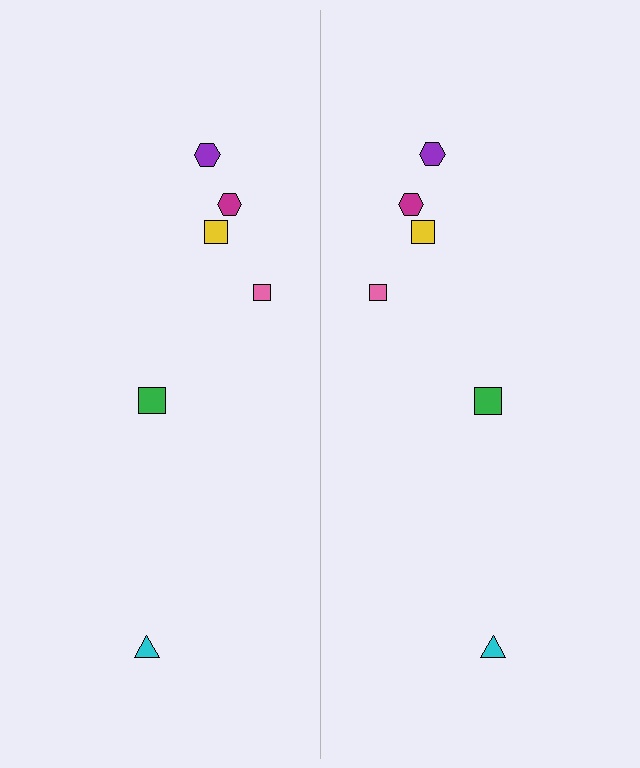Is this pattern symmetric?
Yes, this pattern has bilateral (reflection) symmetry.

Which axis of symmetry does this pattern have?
The pattern has a vertical axis of symmetry running through the center of the image.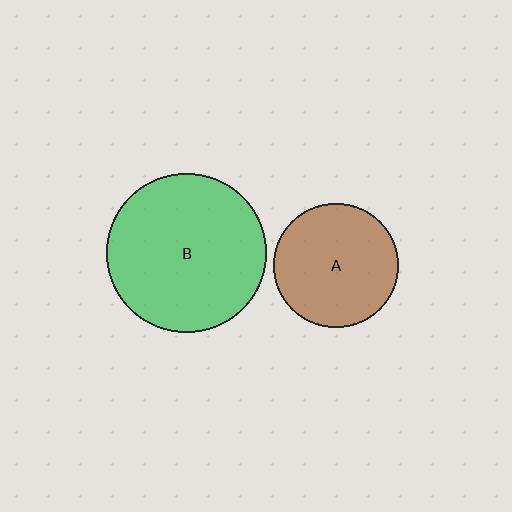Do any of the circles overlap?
No, none of the circles overlap.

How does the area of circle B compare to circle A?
Approximately 1.6 times.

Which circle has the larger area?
Circle B (green).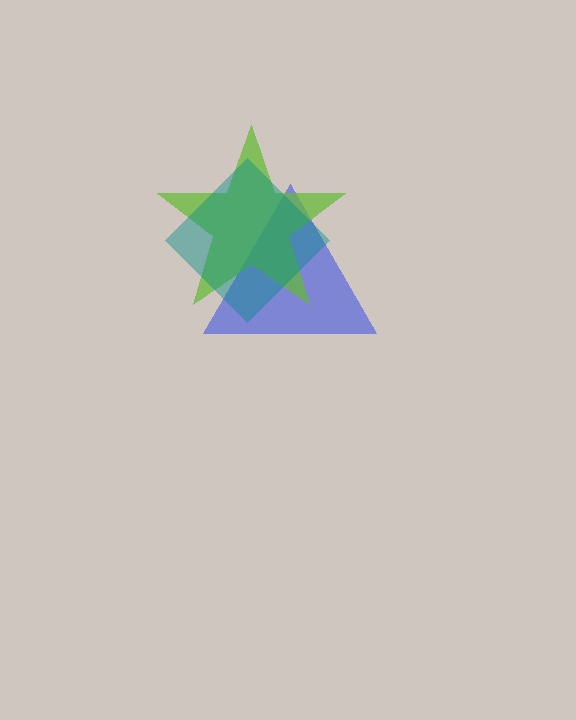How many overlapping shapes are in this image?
There are 3 overlapping shapes in the image.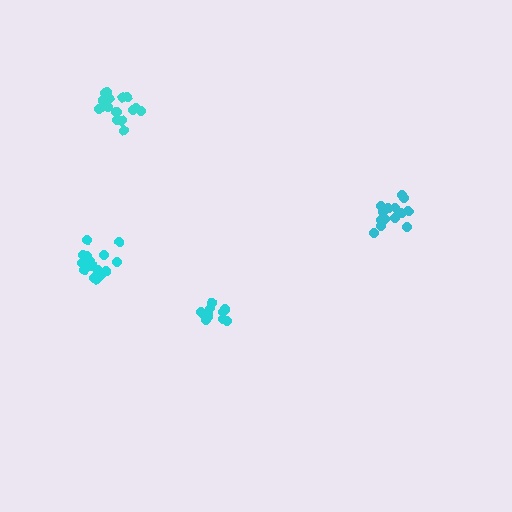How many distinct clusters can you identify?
There are 4 distinct clusters.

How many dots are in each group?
Group 1: 18 dots, Group 2: 12 dots, Group 3: 14 dots, Group 4: 17 dots (61 total).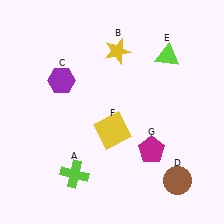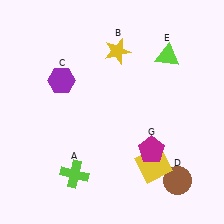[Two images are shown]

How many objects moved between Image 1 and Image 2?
1 object moved between the two images.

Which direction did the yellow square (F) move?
The yellow square (F) moved right.